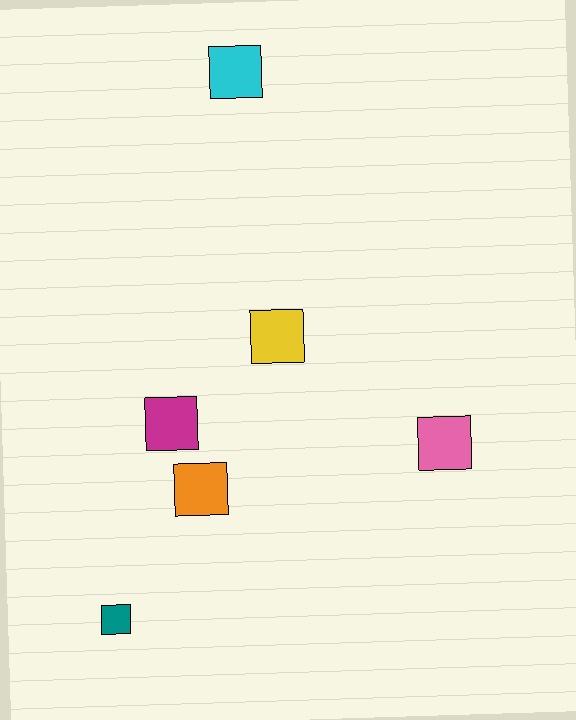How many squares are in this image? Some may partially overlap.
There are 6 squares.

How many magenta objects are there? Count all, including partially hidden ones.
There is 1 magenta object.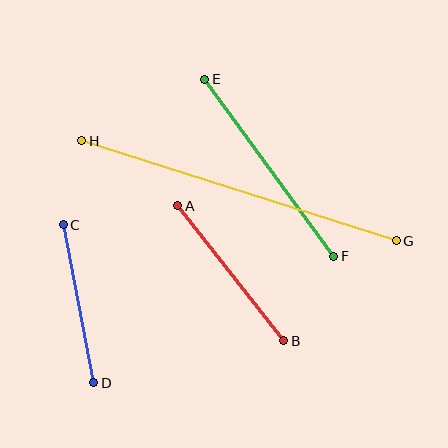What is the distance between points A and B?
The distance is approximately 172 pixels.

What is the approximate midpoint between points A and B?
The midpoint is at approximately (231, 273) pixels.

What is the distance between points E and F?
The distance is approximately 219 pixels.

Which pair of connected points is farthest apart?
Points G and H are farthest apart.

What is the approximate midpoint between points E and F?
The midpoint is at approximately (269, 168) pixels.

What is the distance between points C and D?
The distance is approximately 161 pixels.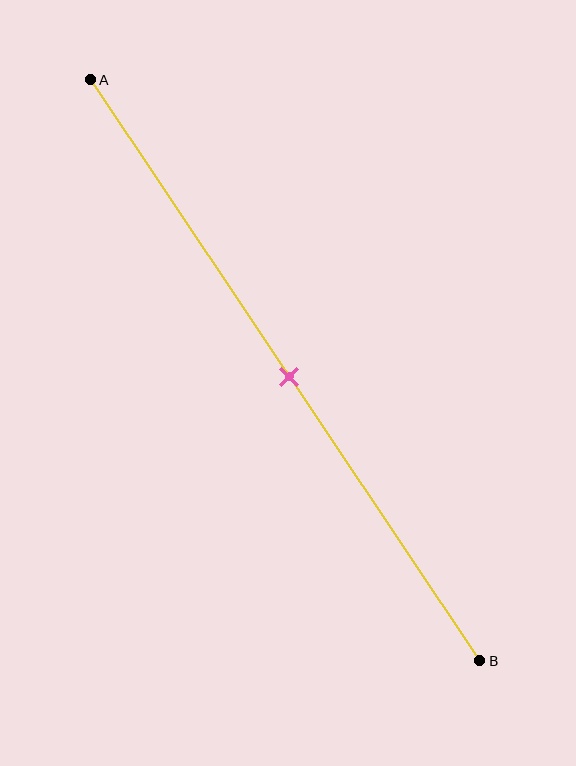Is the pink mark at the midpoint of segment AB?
Yes, the mark is approximately at the midpoint.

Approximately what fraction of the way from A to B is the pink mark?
The pink mark is approximately 50% of the way from A to B.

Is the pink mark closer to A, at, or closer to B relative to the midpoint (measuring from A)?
The pink mark is approximately at the midpoint of segment AB.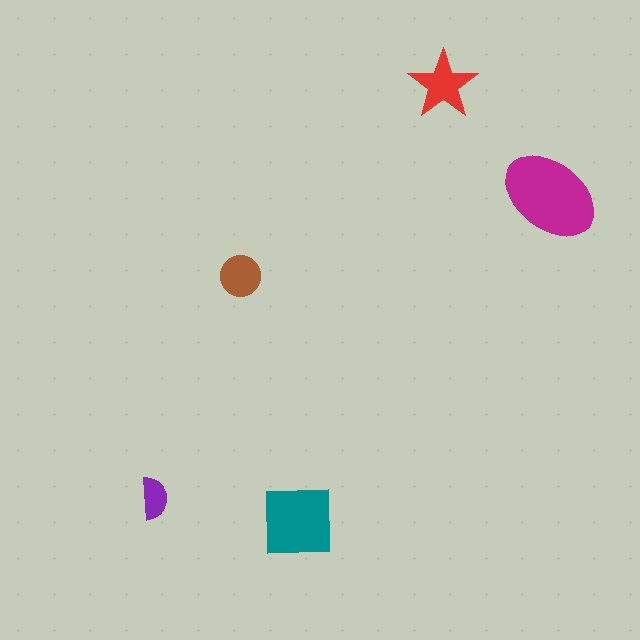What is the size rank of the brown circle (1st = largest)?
4th.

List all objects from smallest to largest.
The purple semicircle, the brown circle, the red star, the teal square, the magenta ellipse.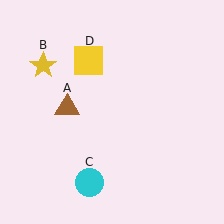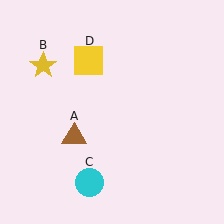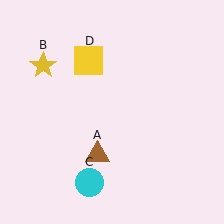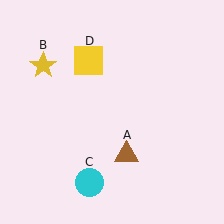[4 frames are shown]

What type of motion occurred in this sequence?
The brown triangle (object A) rotated counterclockwise around the center of the scene.